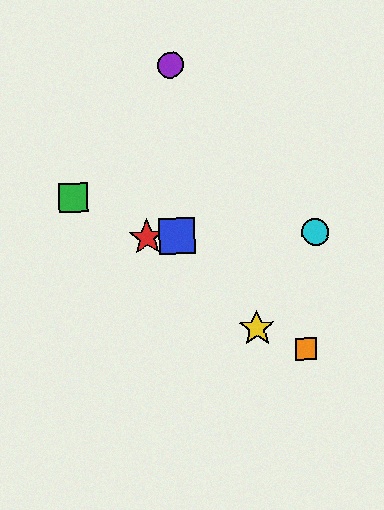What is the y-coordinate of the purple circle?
The purple circle is at y≈65.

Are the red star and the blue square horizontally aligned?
Yes, both are at y≈237.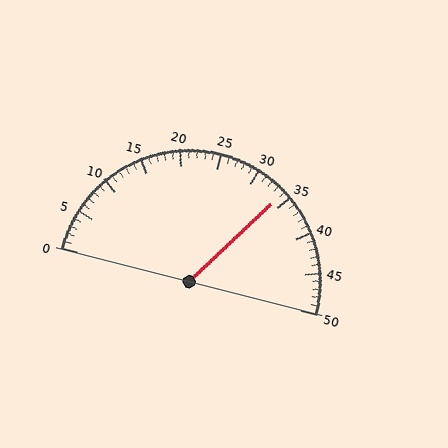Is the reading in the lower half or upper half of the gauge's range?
The reading is in the upper half of the range (0 to 50).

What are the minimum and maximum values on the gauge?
The gauge ranges from 0 to 50.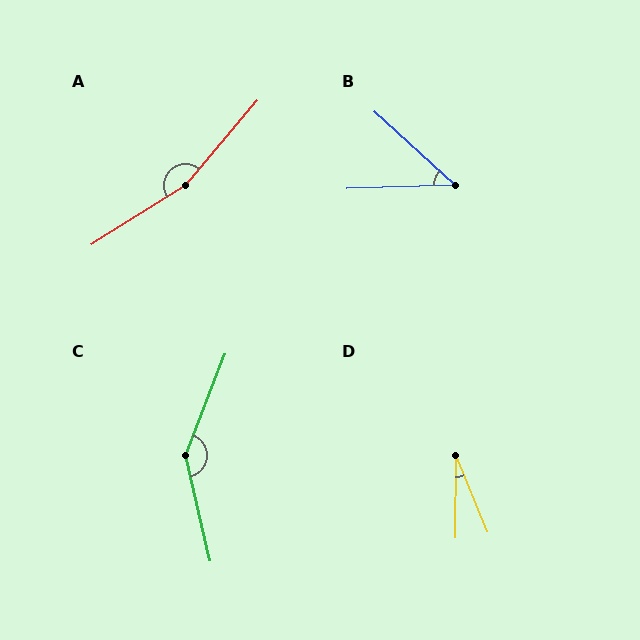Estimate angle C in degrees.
Approximately 146 degrees.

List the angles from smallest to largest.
D (23°), B (44°), C (146°), A (162°).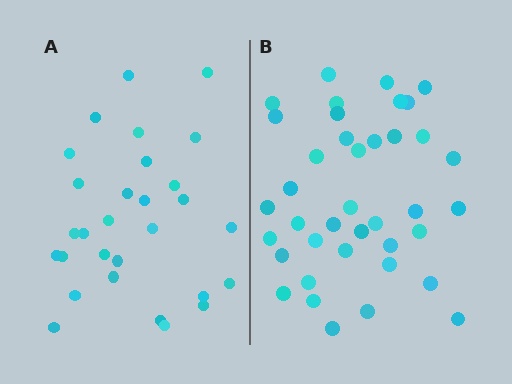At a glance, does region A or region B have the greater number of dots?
Region B (the right region) has more dots.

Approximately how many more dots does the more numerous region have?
Region B has roughly 10 or so more dots than region A.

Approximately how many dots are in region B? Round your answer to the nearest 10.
About 40 dots. (The exact count is 39, which rounds to 40.)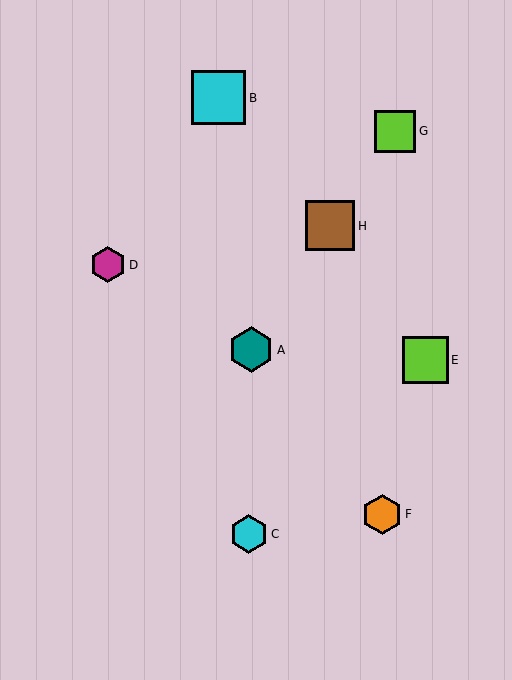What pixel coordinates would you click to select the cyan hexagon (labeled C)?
Click at (249, 534) to select the cyan hexagon C.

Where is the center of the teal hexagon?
The center of the teal hexagon is at (251, 350).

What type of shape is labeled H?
Shape H is a brown square.